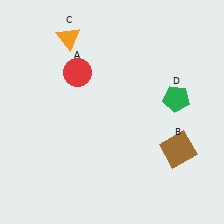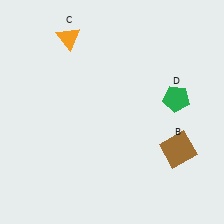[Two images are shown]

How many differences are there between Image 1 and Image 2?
There is 1 difference between the two images.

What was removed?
The red circle (A) was removed in Image 2.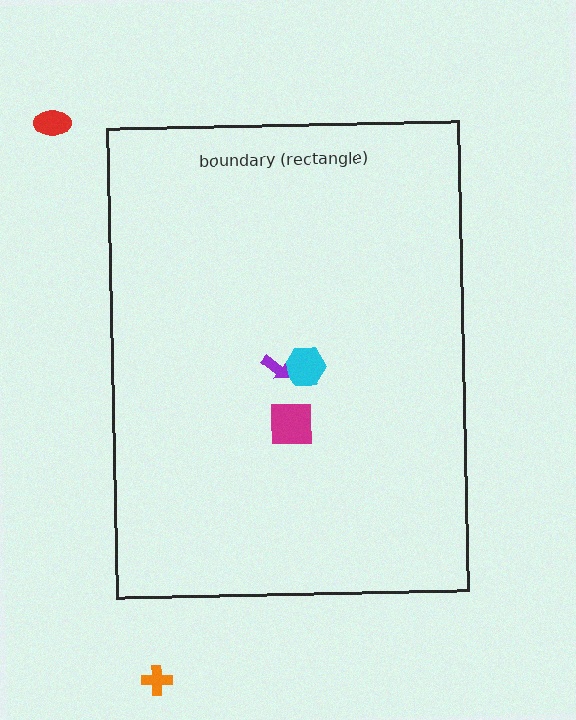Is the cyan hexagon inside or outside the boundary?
Inside.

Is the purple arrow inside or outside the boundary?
Inside.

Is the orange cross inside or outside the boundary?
Outside.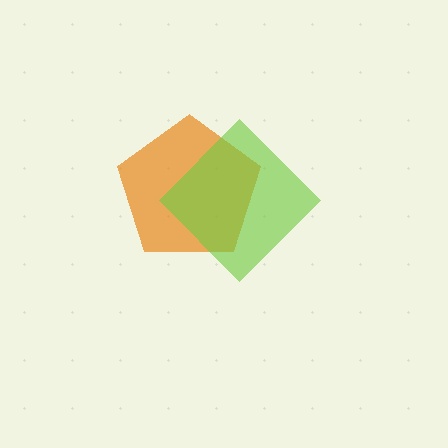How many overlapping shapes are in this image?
There are 2 overlapping shapes in the image.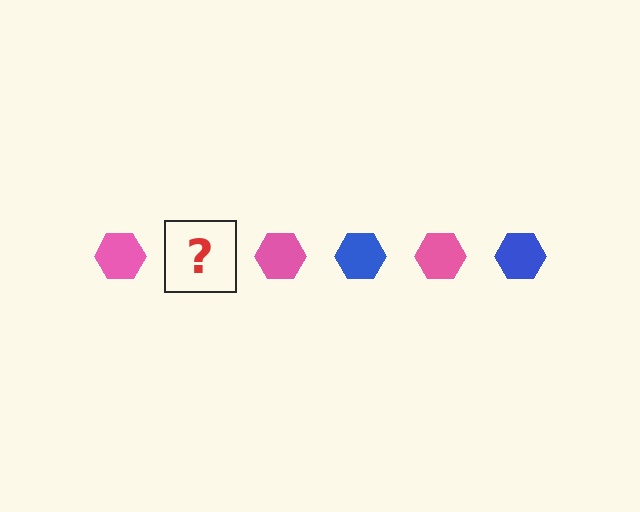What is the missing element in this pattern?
The missing element is a blue hexagon.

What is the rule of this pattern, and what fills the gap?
The rule is that the pattern cycles through pink, blue hexagons. The gap should be filled with a blue hexagon.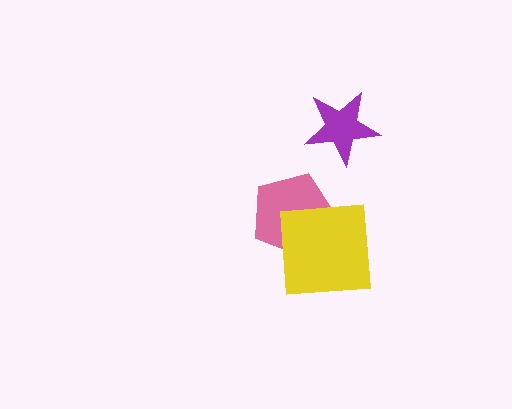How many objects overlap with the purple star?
0 objects overlap with the purple star.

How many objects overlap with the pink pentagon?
1 object overlaps with the pink pentagon.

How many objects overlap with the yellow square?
1 object overlaps with the yellow square.